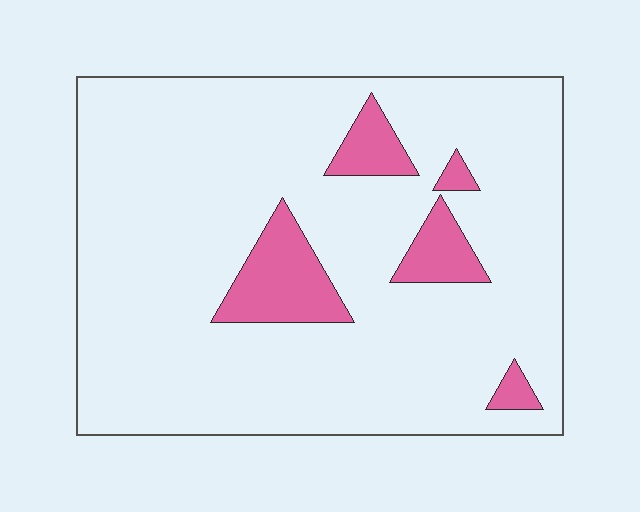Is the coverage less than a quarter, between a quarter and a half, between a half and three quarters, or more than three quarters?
Less than a quarter.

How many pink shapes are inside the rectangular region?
5.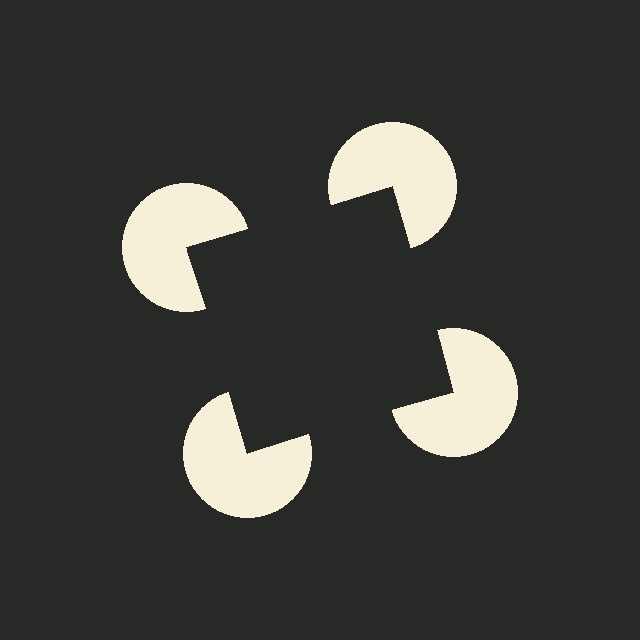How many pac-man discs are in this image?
There are 4 — one at each vertex of the illusory square.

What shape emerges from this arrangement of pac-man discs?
An illusory square — its edges are inferred from the aligned wedge cuts in the pac-man discs, not physically drawn.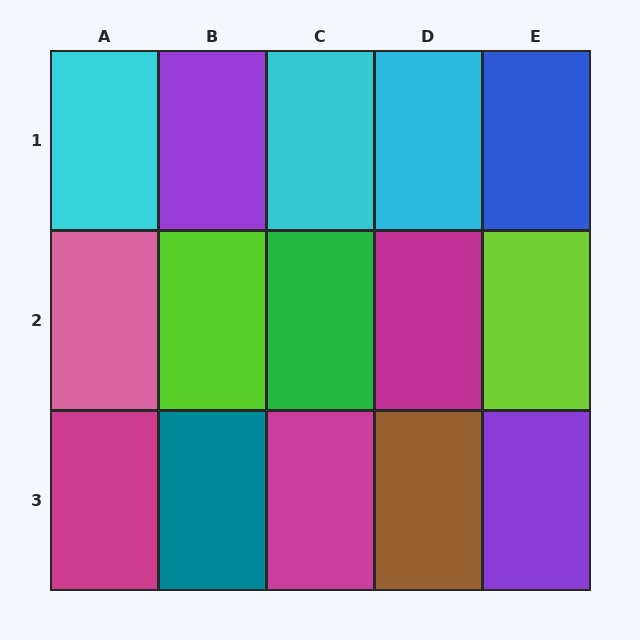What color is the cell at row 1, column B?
Purple.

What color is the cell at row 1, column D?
Cyan.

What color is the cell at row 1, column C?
Cyan.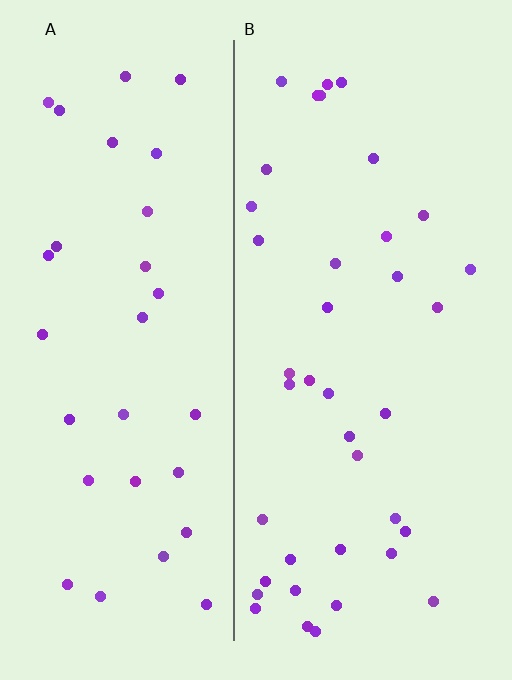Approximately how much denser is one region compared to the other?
Approximately 1.3× — region B over region A.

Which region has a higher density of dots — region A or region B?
B (the right).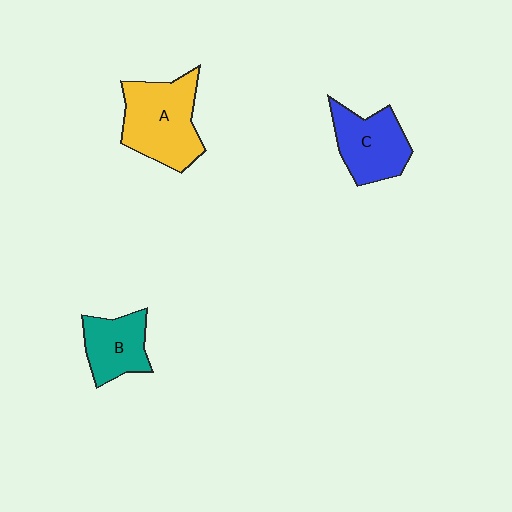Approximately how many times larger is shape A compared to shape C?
Approximately 1.3 times.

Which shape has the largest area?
Shape A (yellow).